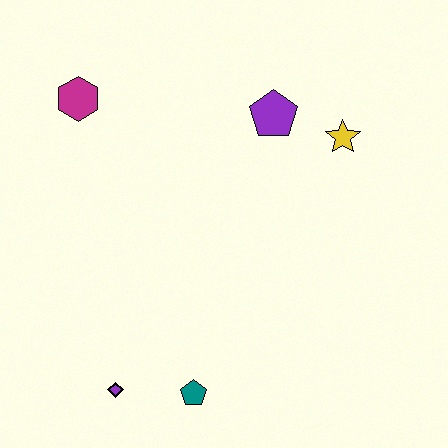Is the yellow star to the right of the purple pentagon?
Yes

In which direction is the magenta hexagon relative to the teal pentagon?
The magenta hexagon is above the teal pentagon.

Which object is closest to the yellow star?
The purple pentagon is closest to the yellow star.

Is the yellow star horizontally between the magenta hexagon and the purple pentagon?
No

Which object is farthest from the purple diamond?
The yellow star is farthest from the purple diamond.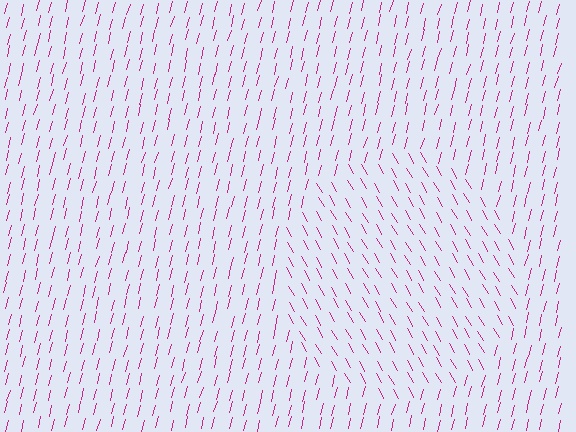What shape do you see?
I see a circle.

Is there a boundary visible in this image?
Yes, there is a texture boundary formed by a change in line orientation.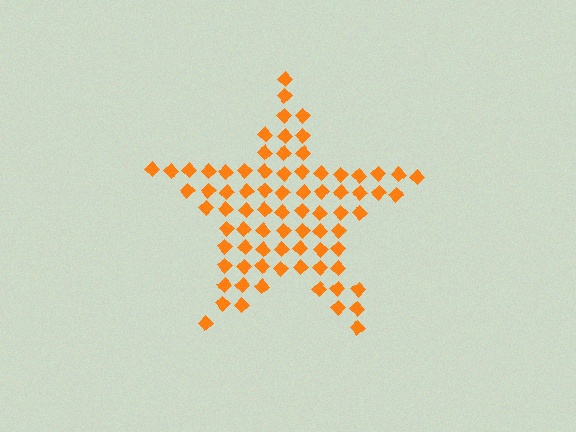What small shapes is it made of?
It is made of small diamonds.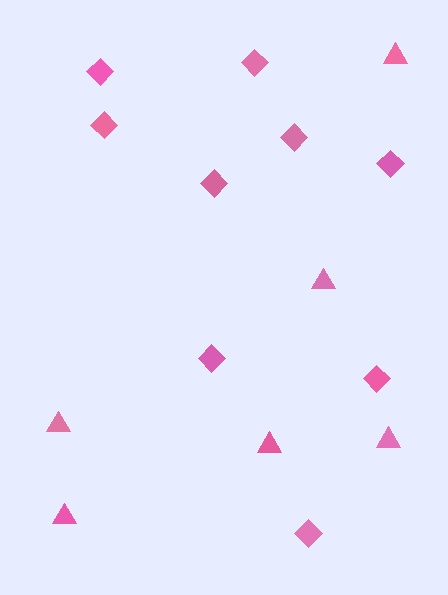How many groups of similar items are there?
There are 2 groups: one group of triangles (6) and one group of diamonds (9).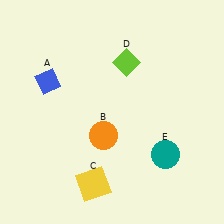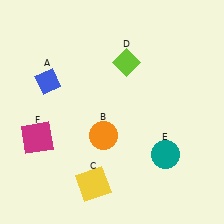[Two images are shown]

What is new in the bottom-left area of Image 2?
A magenta square (F) was added in the bottom-left area of Image 2.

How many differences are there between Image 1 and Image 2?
There is 1 difference between the two images.